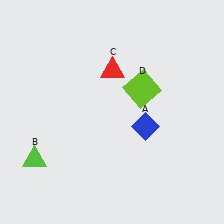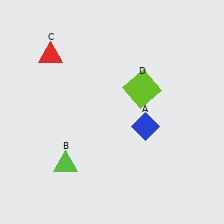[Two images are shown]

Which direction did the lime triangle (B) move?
The lime triangle (B) moved right.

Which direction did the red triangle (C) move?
The red triangle (C) moved left.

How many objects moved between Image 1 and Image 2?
2 objects moved between the two images.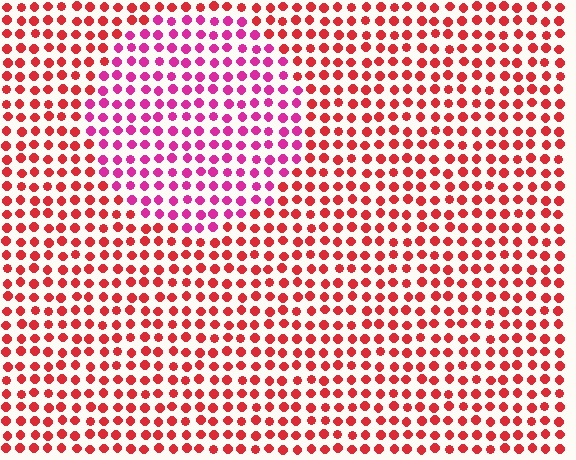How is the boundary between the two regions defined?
The boundary is defined purely by a slight shift in hue (about 37 degrees). Spacing, size, and orientation are identical on both sides.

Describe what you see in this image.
The image is filled with small red elements in a uniform arrangement. A circle-shaped region is visible where the elements are tinted to a slightly different hue, forming a subtle color boundary.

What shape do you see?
I see a circle.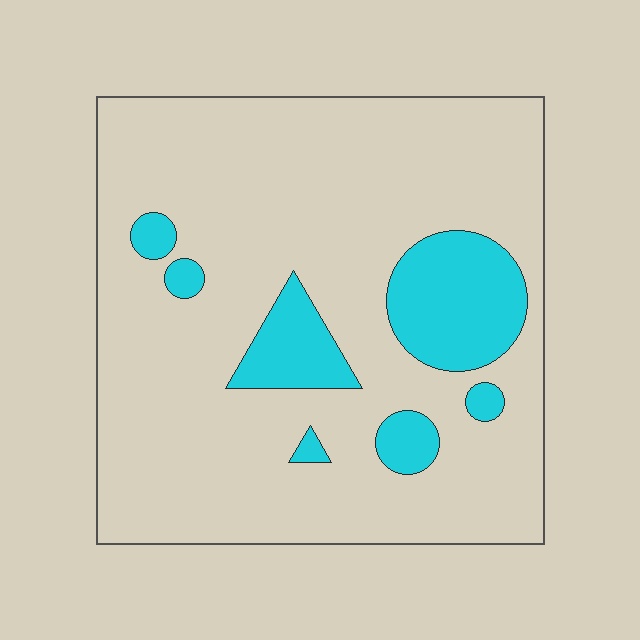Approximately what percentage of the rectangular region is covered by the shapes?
Approximately 15%.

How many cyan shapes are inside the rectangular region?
7.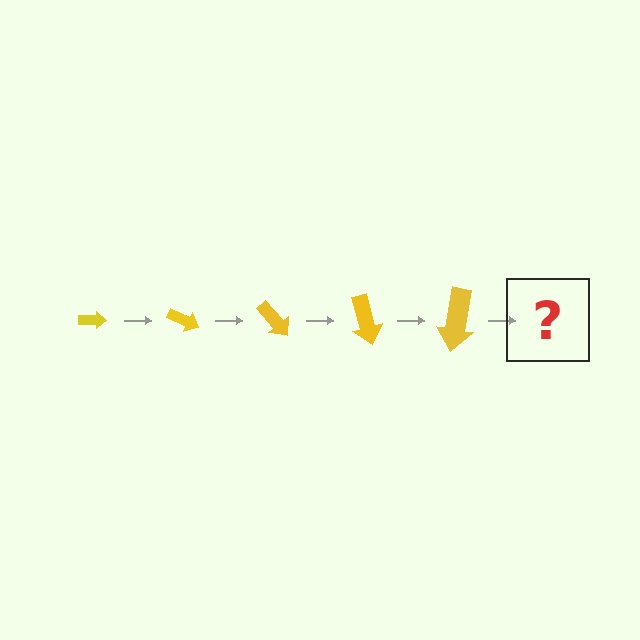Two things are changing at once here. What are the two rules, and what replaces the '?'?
The two rules are that the arrow grows larger each step and it rotates 25 degrees each step. The '?' should be an arrow, larger than the previous one and rotated 125 degrees from the start.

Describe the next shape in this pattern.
It should be an arrow, larger than the previous one and rotated 125 degrees from the start.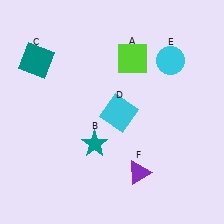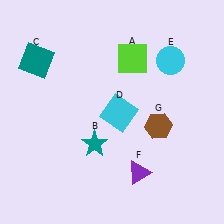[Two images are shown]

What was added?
A brown hexagon (G) was added in Image 2.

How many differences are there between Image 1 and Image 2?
There is 1 difference between the two images.